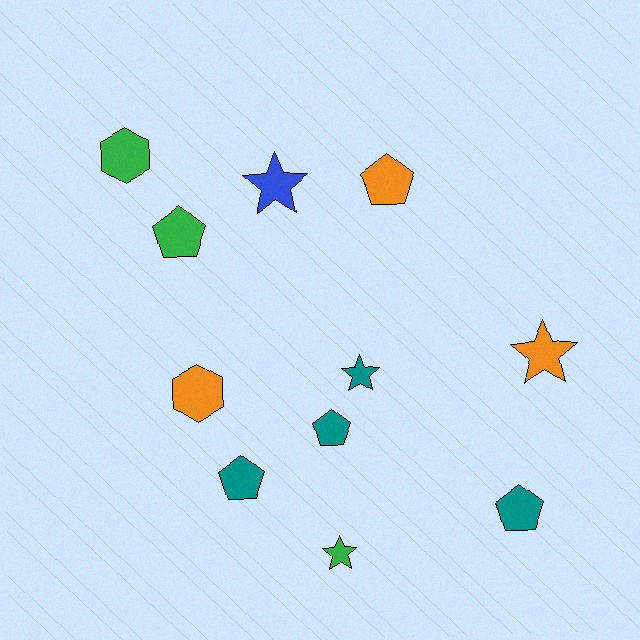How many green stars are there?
There is 1 green star.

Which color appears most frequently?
Teal, with 4 objects.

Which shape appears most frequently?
Pentagon, with 5 objects.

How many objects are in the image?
There are 11 objects.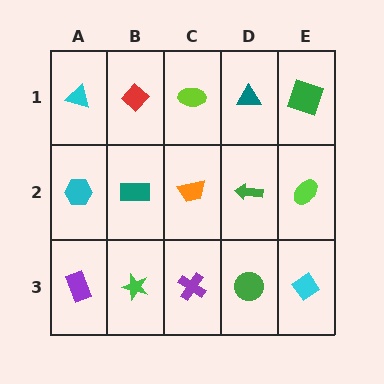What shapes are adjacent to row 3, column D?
A green arrow (row 2, column D), a purple cross (row 3, column C), a cyan diamond (row 3, column E).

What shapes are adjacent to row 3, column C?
An orange trapezoid (row 2, column C), a green star (row 3, column B), a green circle (row 3, column D).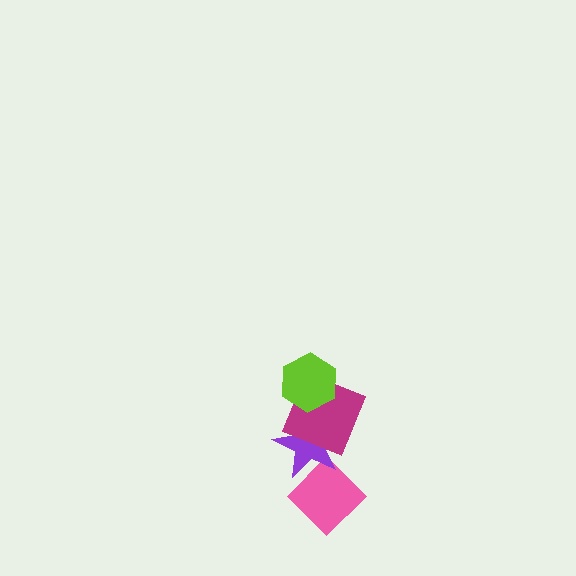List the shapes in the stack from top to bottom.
From top to bottom: the lime hexagon, the magenta square, the purple star, the pink diamond.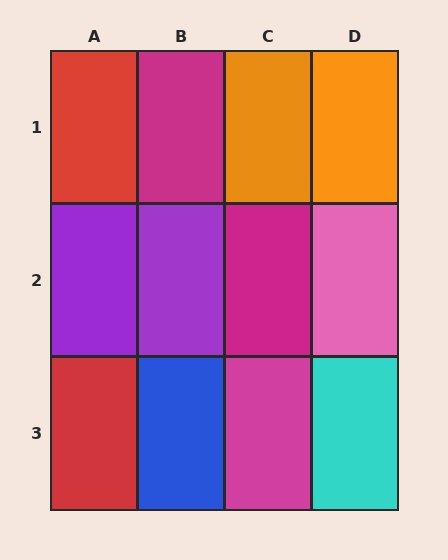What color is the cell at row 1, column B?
Magenta.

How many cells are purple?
2 cells are purple.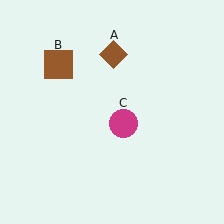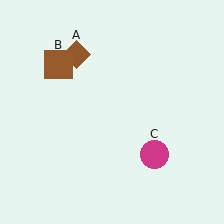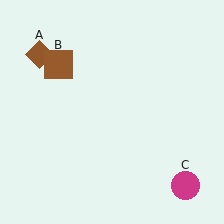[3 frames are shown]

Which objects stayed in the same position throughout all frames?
Brown square (object B) remained stationary.